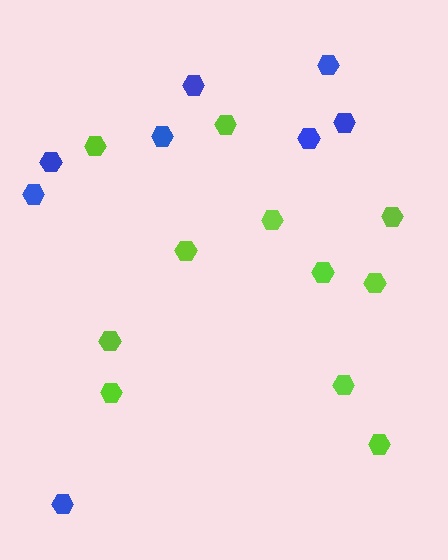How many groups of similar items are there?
There are 2 groups: one group of lime hexagons (11) and one group of blue hexagons (8).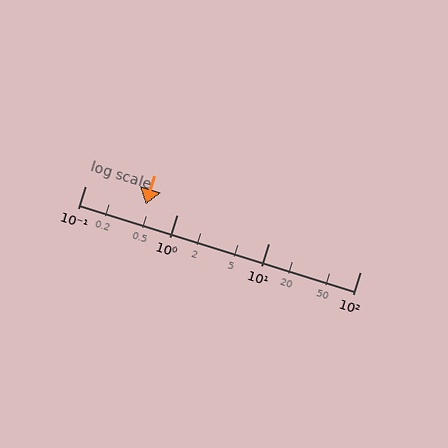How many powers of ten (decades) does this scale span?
The scale spans 3 decades, from 0.1 to 100.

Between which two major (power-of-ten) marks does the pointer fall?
The pointer is between 0.1 and 1.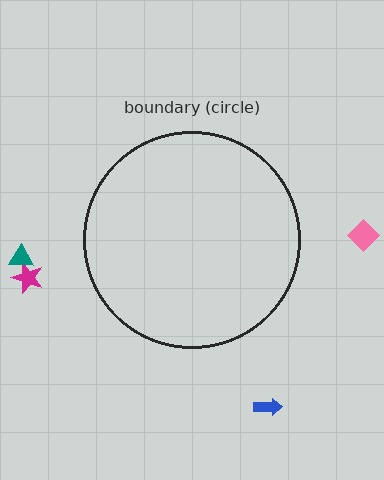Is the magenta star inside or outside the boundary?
Outside.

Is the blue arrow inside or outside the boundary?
Outside.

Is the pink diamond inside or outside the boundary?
Outside.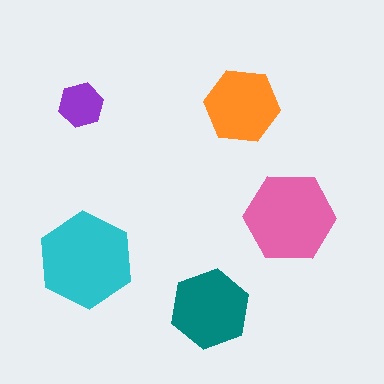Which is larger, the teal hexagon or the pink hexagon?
The pink one.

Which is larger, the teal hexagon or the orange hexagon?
The teal one.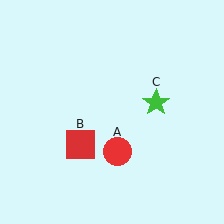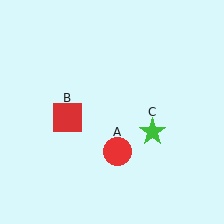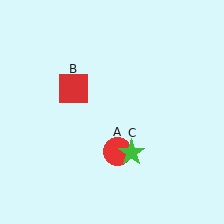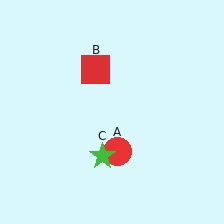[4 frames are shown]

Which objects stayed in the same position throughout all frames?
Red circle (object A) remained stationary.